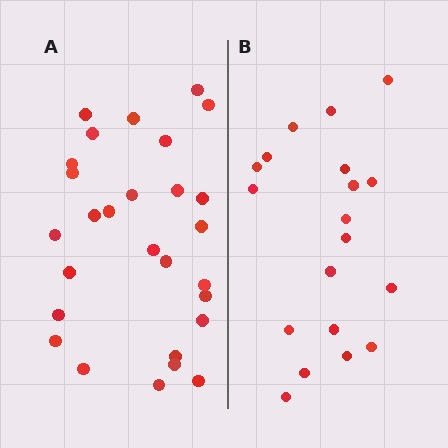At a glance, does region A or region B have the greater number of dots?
Region A (the left region) has more dots.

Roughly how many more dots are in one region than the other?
Region A has roughly 8 or so more dots than region B.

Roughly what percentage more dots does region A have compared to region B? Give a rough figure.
About 45% more.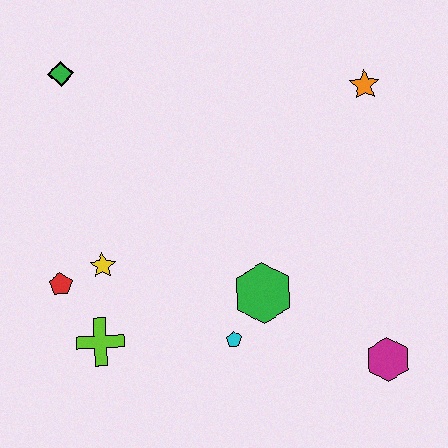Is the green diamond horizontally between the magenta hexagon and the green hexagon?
No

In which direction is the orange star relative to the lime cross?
The orange star is to the right of the lime cross.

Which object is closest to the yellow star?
The red pentagon is closest to the yellow star.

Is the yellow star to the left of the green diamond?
No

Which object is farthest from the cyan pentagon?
The green diamond is farthest from the cyan pentagon.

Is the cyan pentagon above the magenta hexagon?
Yes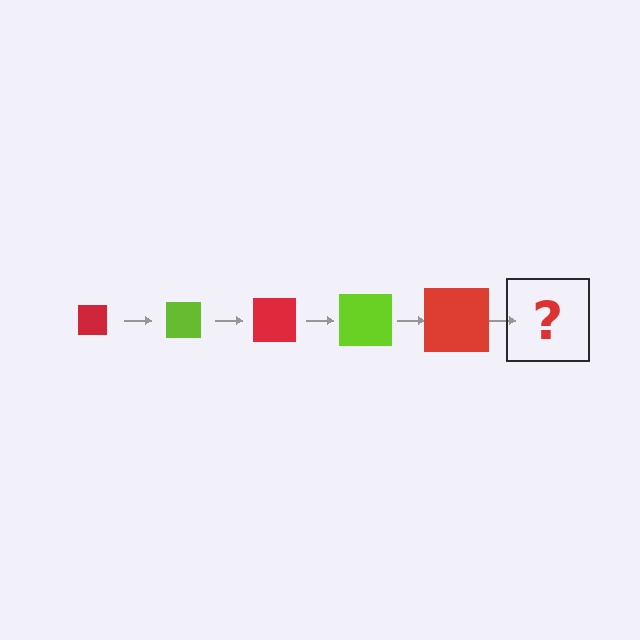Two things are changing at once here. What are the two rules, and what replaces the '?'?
The two rules are that the square grows larger each step and the color cycles through red and lime. The '?' should be a lime square, larger than the previous one.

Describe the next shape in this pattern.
It should be a lime square, larger than the previous one.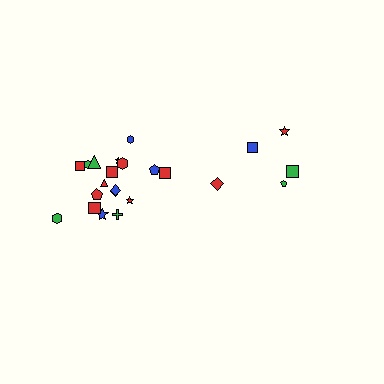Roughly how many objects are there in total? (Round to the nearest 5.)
Roughly 25 objects in total.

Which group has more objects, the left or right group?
The left group.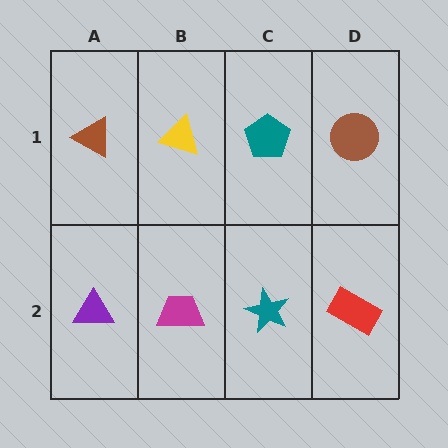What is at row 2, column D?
A red rectangle.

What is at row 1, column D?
A brown circle.